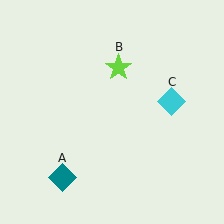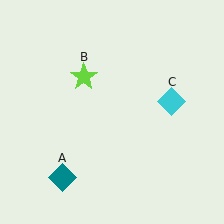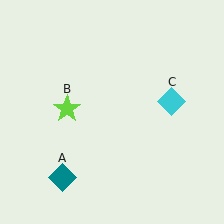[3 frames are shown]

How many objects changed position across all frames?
1 object changed position: lime star (object B).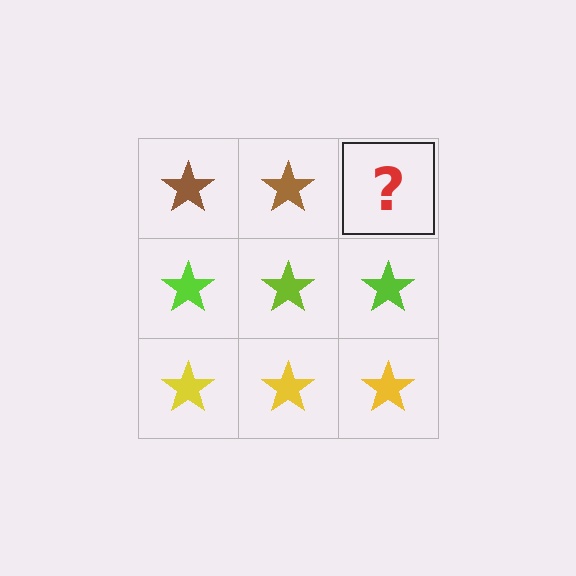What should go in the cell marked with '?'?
The missing cell should contain a brown star.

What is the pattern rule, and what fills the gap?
The rule is that each row has a consistent color. The gap should be filled with a brown star.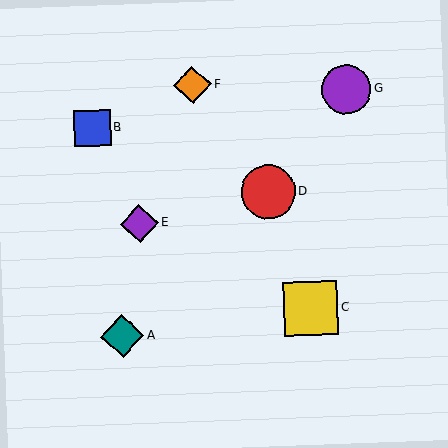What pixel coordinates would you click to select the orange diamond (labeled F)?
Click at (192, 85) to select the orange diamond F.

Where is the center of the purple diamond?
The center of the purple diamond is at (139, 224).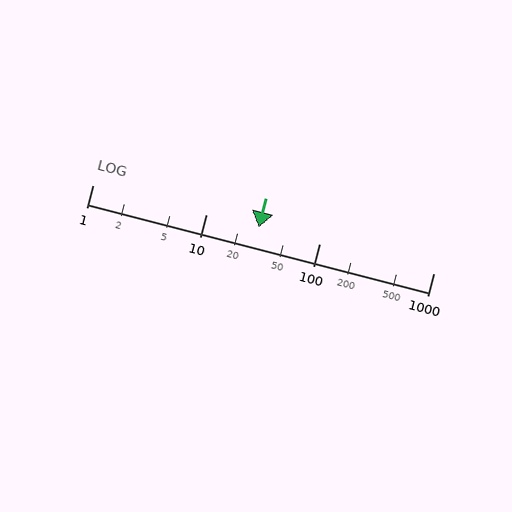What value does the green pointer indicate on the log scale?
The pointer indicates approximately 29.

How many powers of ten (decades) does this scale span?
The scale spans 3 decades, from 1 to 1000.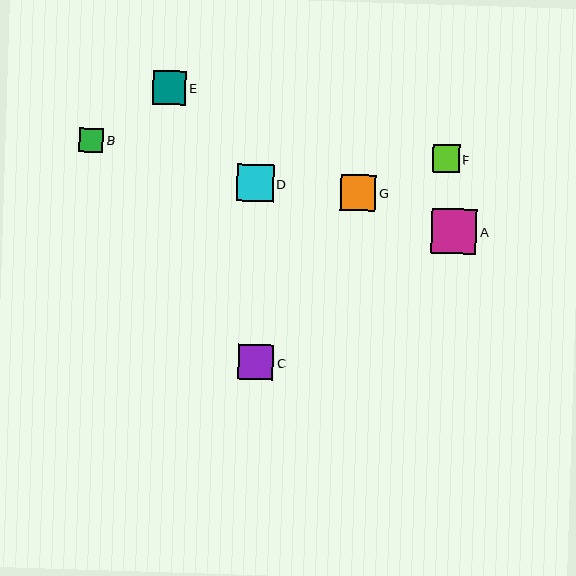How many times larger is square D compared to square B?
Square D is approximately 1.6 times the size of square B.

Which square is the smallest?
Square B is the smallest with a size of approximately 24 pixels.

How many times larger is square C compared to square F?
Square C is approximately 1.3 times the size of square F.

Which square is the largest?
Square A is the largest with a size of approximately 45 pixels.